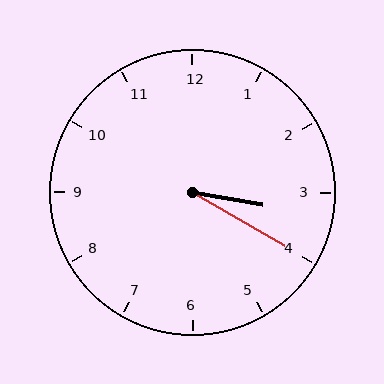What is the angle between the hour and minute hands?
Approximately 20 degrees.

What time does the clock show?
3:20.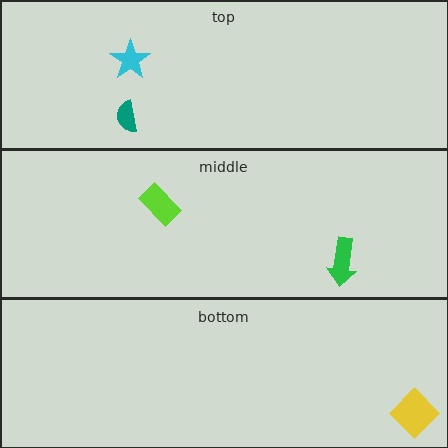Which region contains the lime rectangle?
The middle region.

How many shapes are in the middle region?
2.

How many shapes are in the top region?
2.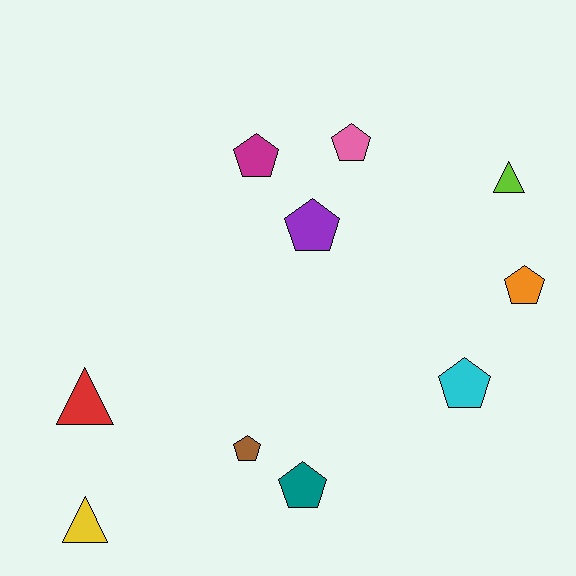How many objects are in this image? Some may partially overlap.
There are 10 objects.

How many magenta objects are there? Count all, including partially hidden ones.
There is 1 magenta object.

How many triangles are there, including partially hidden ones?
There are 3 triangles.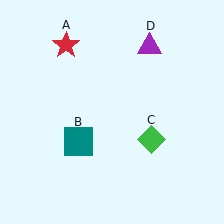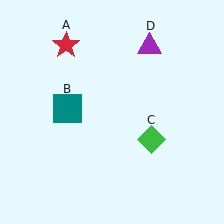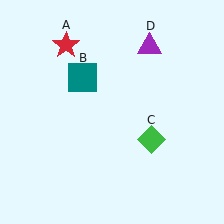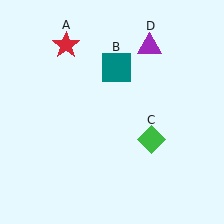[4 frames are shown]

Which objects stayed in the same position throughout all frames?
Red star (object A) and green diamond (object C) and purple triangle (object D) remained stationary.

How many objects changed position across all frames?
1 object changed position: teal square (object B).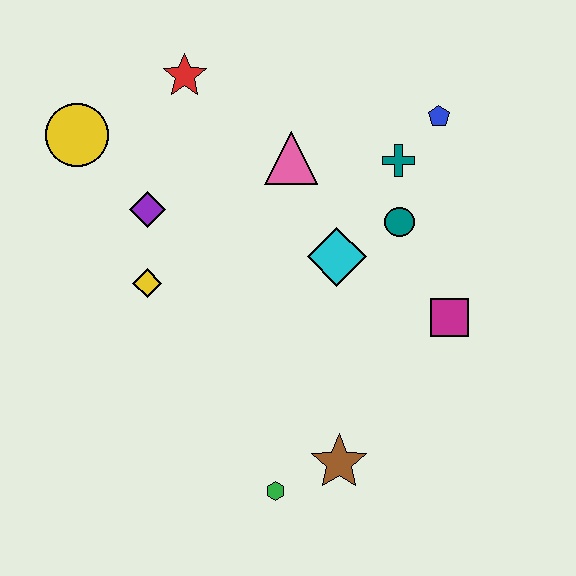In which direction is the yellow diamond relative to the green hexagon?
The yellow diamond is above the green hexagon.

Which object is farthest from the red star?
The green hexagon is farthest from the red star.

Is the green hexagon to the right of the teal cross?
No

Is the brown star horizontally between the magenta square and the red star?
Yes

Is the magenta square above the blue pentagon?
No